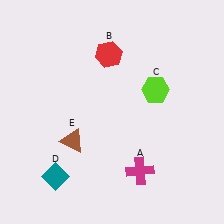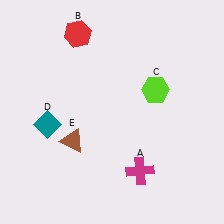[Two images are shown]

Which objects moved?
The objects that moved are: the red hexagon (B), the teal diamond (D).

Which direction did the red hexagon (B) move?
The red hexagon (B) moved left.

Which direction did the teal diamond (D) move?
The teal diamond (D) moved up.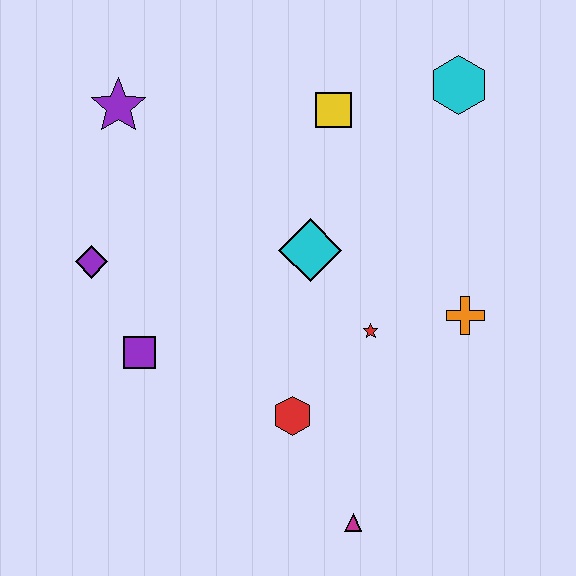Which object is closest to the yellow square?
The cyan hexagon is closest to the yellow square.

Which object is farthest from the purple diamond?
The cyan hexagon is farthest from the purple diamond.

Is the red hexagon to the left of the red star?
Yes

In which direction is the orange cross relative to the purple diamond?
The orange cross is to the right of the purple diamond.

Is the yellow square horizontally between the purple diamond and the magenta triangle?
Yes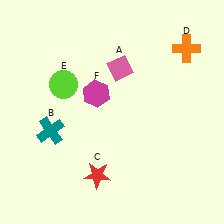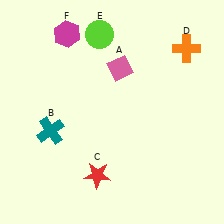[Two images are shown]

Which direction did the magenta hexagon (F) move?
The magenta hexagon (F) moved up.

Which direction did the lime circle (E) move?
The lime circle (E) moved up.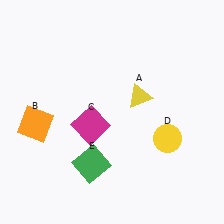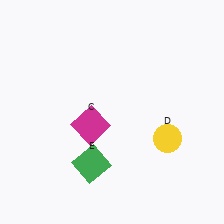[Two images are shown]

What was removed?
The orange square (B), the yellow triangle (A) were removed in Image 2.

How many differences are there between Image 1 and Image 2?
There are 2 differences between the two images.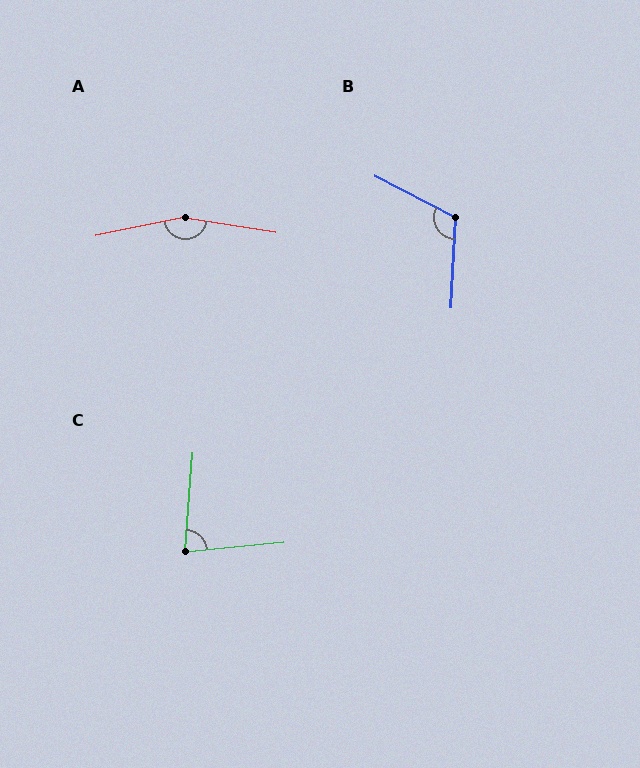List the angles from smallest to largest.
C (80°), B (114°), A (159°).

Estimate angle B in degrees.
Approximately 114 degrees.